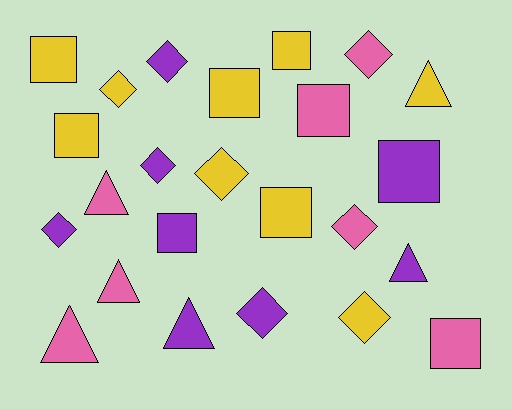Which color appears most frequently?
Yellow, with 9 objects.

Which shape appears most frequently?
Square, with 9 objects.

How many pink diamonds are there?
There are 2 pink diamonds.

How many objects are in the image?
There are 24 objects.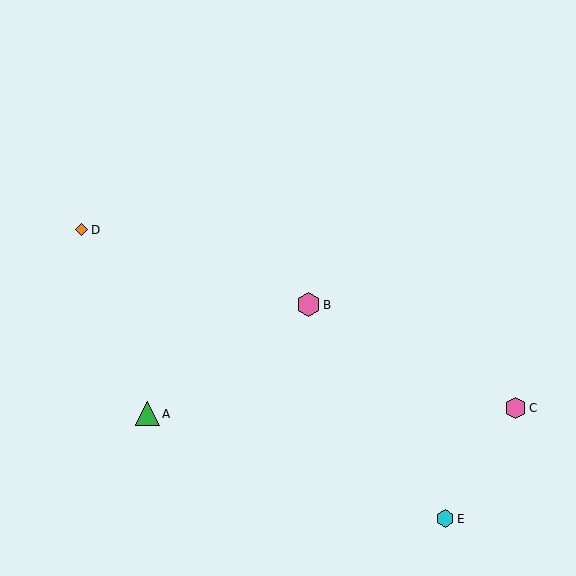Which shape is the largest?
The green triangle (labeled A) is the largest.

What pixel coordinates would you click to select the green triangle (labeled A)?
Click at (147, 414) to select the green triangle A.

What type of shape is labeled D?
Shape D is an orange diamond.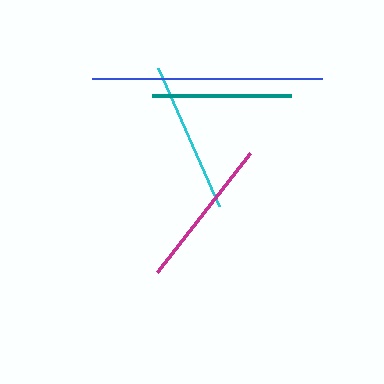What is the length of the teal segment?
The teal segment is approximately 139 pixels long.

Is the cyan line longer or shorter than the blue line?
The blue line is longer than the cyan line.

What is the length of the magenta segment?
The magenta segment is approximately 152 pixels long.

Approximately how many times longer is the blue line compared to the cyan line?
The blue line is approximately 1.5 times the length of the cyan line.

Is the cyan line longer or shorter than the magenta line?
The magenta line is longer than the cyan line.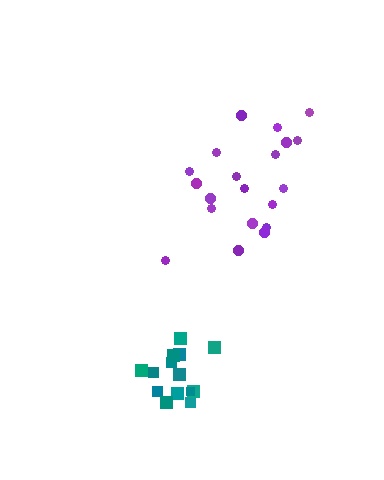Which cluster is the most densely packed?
Teal.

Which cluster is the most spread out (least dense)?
Purple.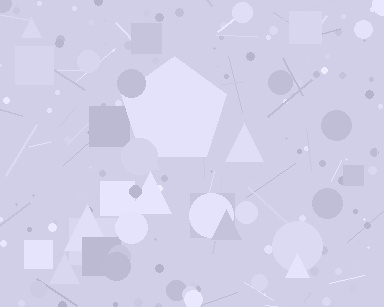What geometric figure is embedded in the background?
A pentagon is embedded in the background.